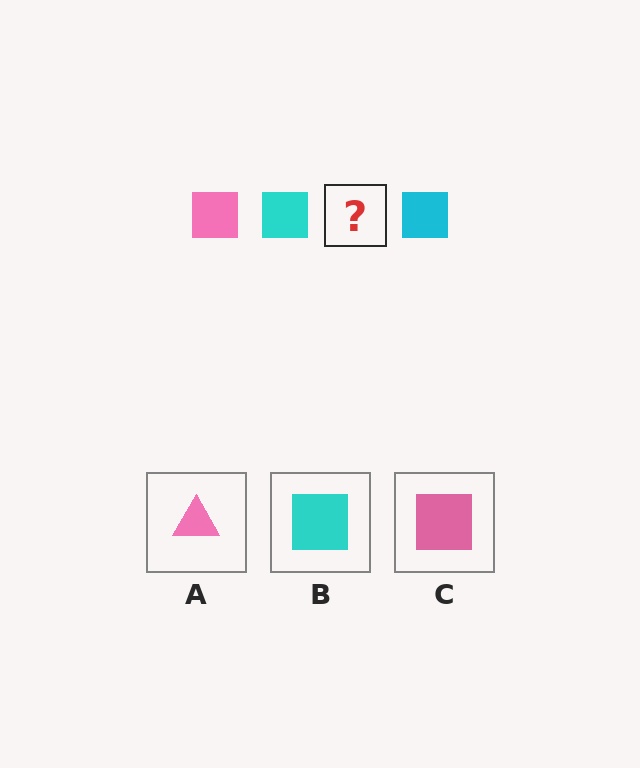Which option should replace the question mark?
Option C.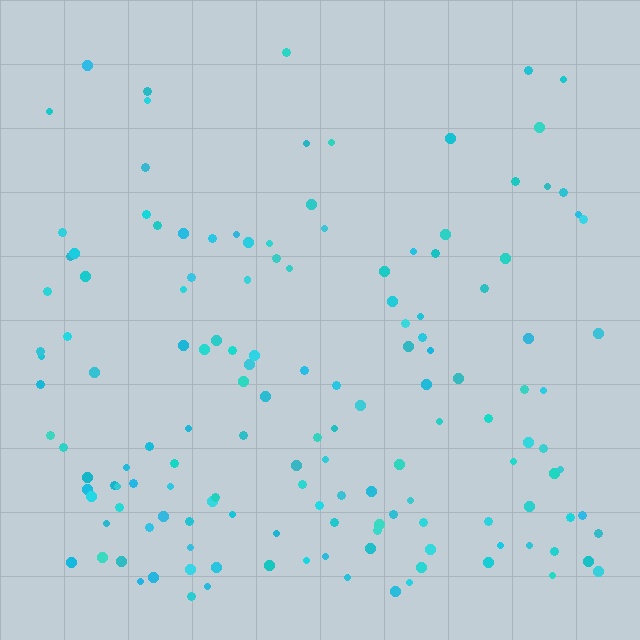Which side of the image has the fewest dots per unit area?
The top.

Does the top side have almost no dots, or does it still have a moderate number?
Still a moderate number, just noticeably fewer than the bottom.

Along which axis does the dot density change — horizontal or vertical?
Vertical.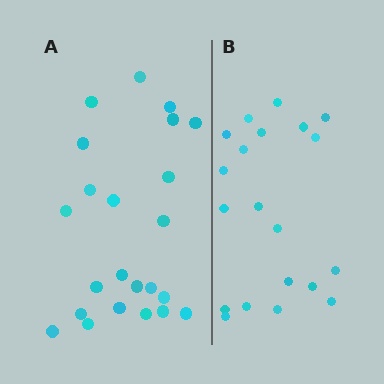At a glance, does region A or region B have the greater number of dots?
Region A (the left region) has more dots.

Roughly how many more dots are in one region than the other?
Region A has just a few more — roughly 2 or 3 more dots than region B.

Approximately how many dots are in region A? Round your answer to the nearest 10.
About 20 dots. (The exact count is 23, which rounds to 20.)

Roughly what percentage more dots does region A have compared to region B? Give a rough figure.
About 15% more.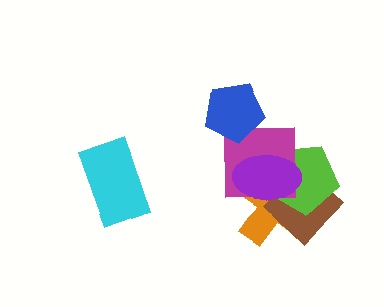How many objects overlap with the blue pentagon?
1 object overlaps with the blue pentagon.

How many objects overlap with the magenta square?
5 objects overlap with the magenta square.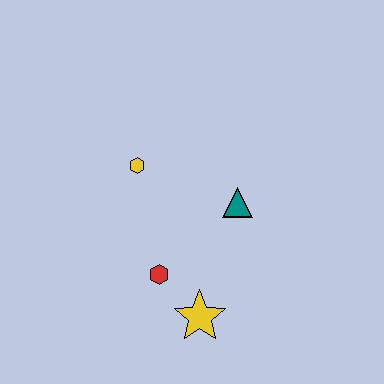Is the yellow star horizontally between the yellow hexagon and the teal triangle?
Yes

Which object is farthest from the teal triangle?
The yellow star is farthest from the teal triangle.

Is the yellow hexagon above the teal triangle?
Yes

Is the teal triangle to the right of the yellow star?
Yes